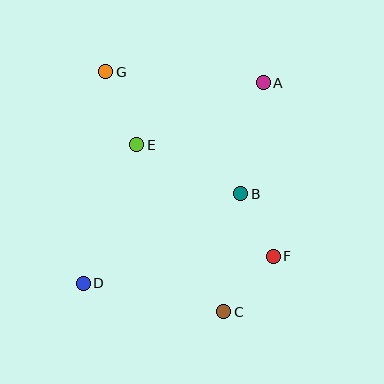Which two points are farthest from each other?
Points A and D are farthest from each other.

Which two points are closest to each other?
Points B and F are closest to each other.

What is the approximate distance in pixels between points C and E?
The distance between C and E is approximately 188 pixels.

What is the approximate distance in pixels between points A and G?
The distance between A and G is approximately 158 pixels.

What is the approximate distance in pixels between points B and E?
The distance between B and E is approximately 115 pixels.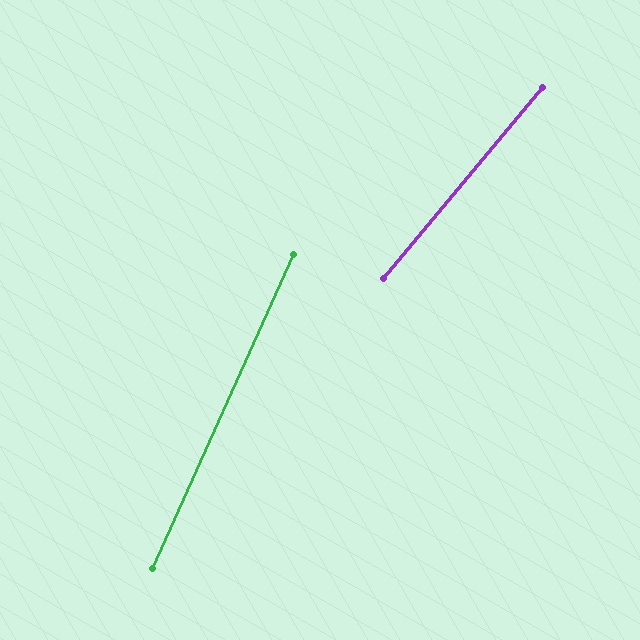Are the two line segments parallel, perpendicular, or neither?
Neither parallel nor perpendicular — they differ by about 16°.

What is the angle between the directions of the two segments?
Approximately 16 degrees.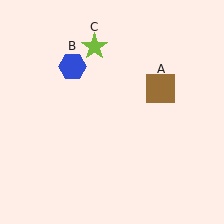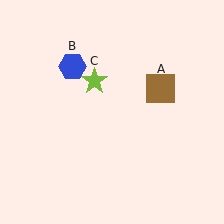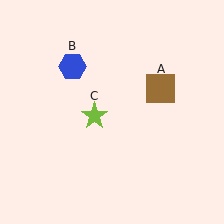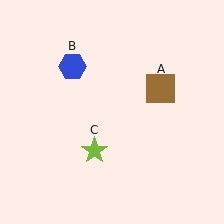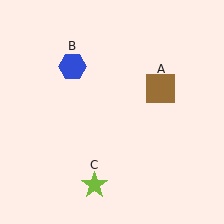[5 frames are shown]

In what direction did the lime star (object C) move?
The lime star (object C) moved down.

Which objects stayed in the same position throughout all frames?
Brown square (object A) and blue hexagon (object B) remained stationary.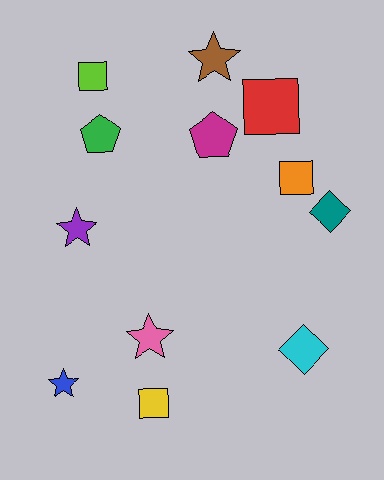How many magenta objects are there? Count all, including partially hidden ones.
There is 1 magenta object.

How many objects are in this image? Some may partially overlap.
There are 12 objects.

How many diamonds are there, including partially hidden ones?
There are 2 diamonds.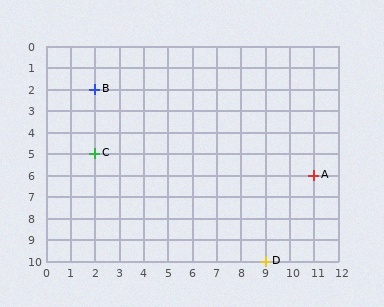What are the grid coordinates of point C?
Point C is at grid coordinates (2, 5).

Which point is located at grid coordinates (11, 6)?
Point A is at (11, 6).